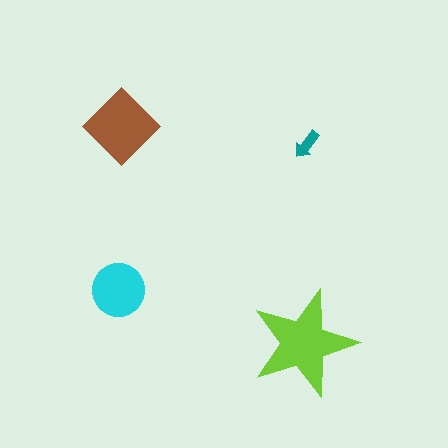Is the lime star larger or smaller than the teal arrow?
Larger.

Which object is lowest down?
The lime star is bottommost.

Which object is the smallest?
The teal arrow.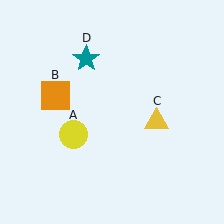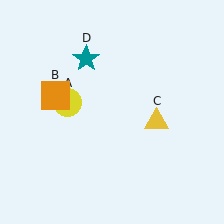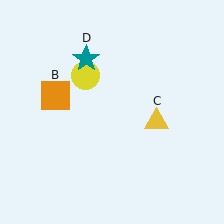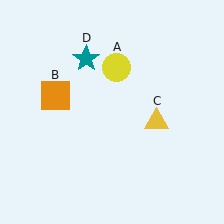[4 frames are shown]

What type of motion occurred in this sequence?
The yellow circle (object A) rotated clockwise around the center of the scene.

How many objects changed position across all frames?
1 object changed position: yellow circle (object A).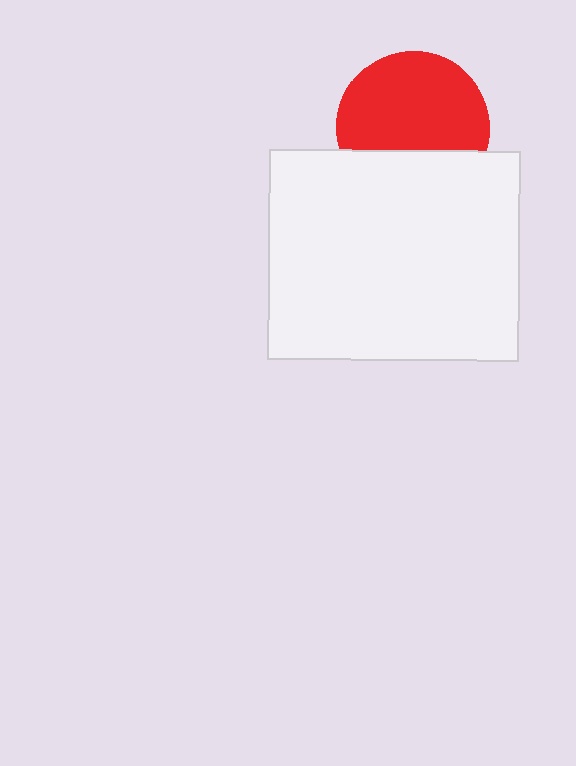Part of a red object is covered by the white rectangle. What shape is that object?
It is a circle.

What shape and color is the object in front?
The object in front is a white rectangle.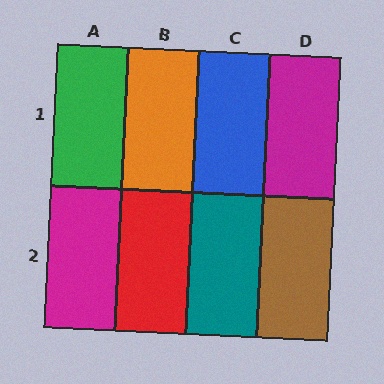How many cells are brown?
1 cell is brown.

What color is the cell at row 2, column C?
Teal.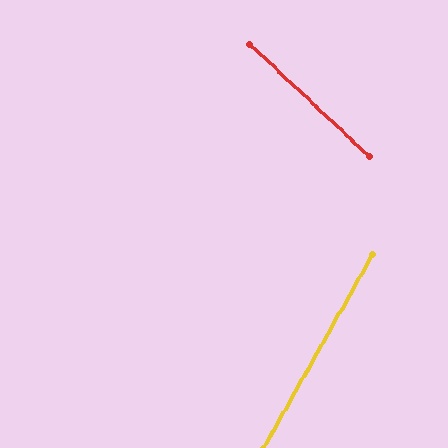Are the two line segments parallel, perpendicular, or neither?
Neither parallel nor perpendicular — they differ by about 76°.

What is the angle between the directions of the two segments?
Approximately 76 degrees.